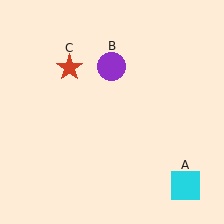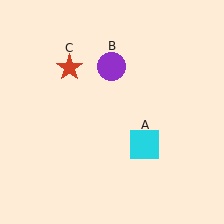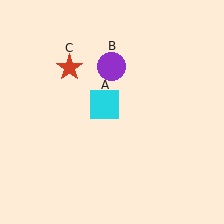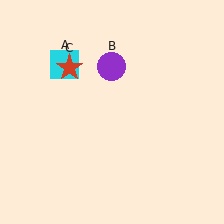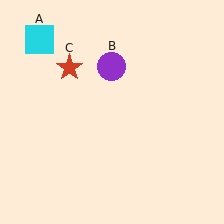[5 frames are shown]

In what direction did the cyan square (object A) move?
The cyan square (object A) moved up and to the left.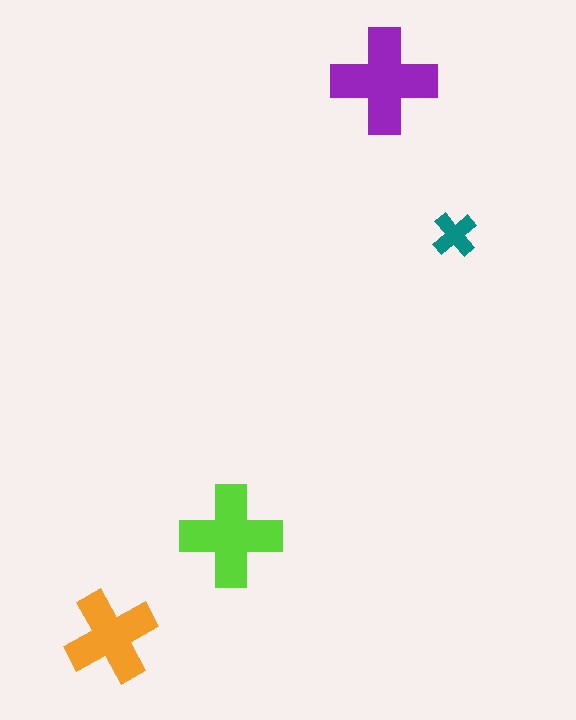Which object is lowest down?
The orange cross is bottommost.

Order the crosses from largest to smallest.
the purple one, the lime one, the orange one, the teal one.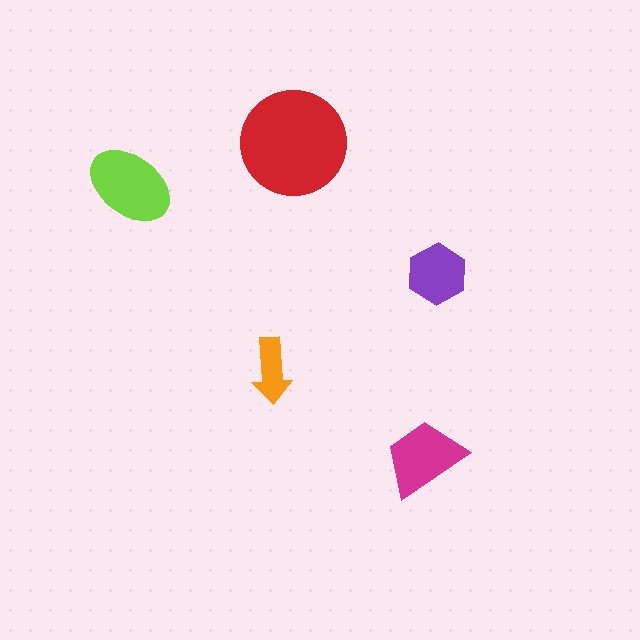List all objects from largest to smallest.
The red circle, the lime ellipse, the magenta trapezoid, the purple hexagon, the orange arrow.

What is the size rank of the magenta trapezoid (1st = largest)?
3rd.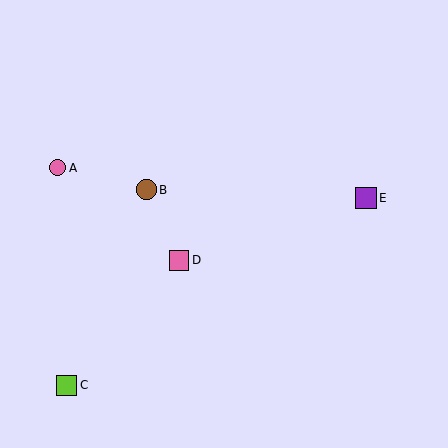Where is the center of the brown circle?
The center of the brown circle is at (146, 190).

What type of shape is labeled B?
Shape B is a brown circle.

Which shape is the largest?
The purple square (labeled E) is the largest.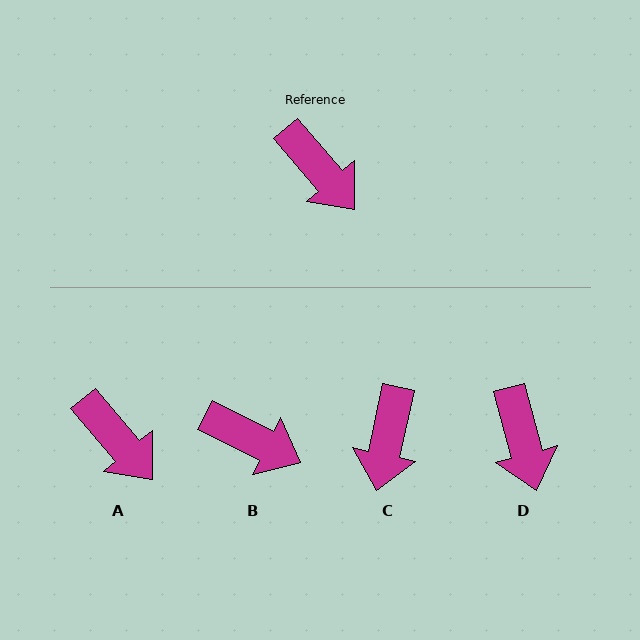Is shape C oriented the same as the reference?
No, it is off by about 53 degrees.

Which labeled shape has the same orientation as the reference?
A.